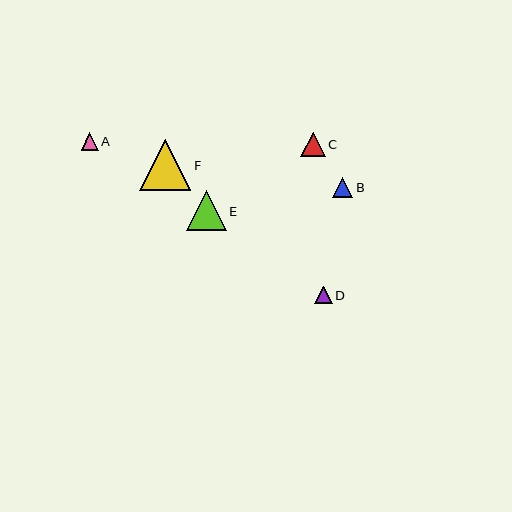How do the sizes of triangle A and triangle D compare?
Triangle A and triangle D are approximately the same size.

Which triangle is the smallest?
Triangle D is the smallest with a size of approximately 17 pixels.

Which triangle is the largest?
Triangle F is the largest with a size of approximately 51 pixels.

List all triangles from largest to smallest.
From largest to smallest: F, E, C, B, A, D.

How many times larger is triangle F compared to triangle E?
Triangle F is approximately 1.3 times the size of triangle E.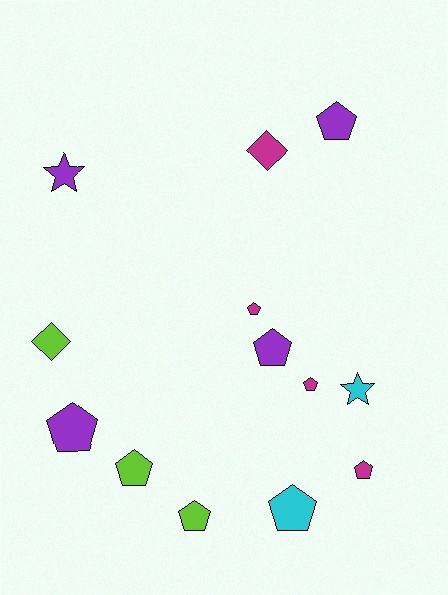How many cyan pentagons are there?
There is 1 cyan pentagon.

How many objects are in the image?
There are 13 objects.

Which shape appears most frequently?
Pentagon, with 9 objects.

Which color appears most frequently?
Magenta, with 4 objects.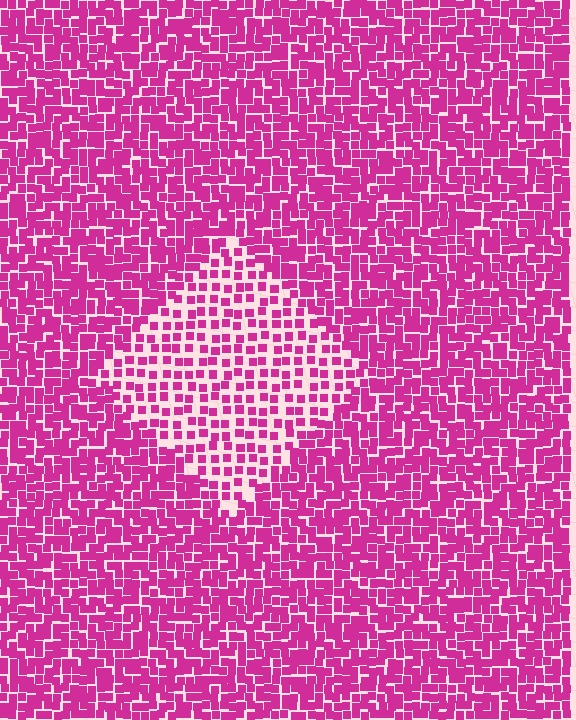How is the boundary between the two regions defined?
The boundary is defined by a change in element density (approximately 2.0x ratio). All elements are the same color, size, and shape.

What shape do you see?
I see a diamond.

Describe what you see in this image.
The image contains small magenta elements arranged at two different densities. A diamond-shaped region is visible where the elements are less densely packed than the surrounding area.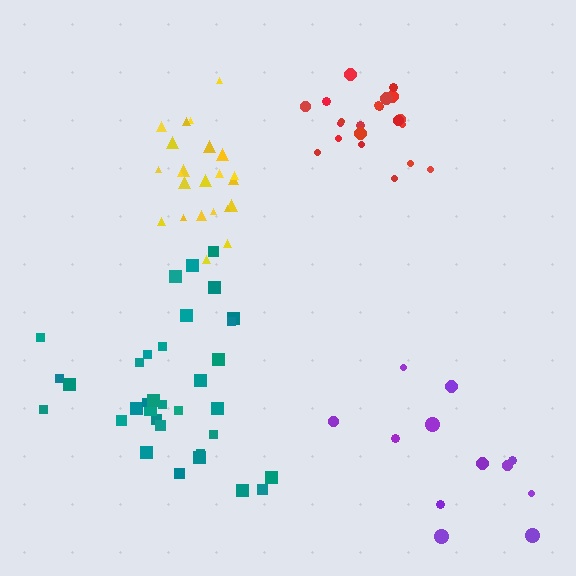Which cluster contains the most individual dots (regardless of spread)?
Teal (34).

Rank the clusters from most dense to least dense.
red, yellow, teal, purple.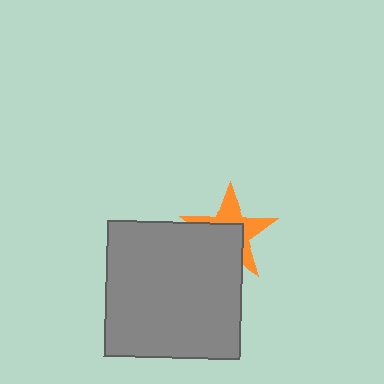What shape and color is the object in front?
The object in front is a gray square.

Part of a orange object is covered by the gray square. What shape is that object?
It is a star.